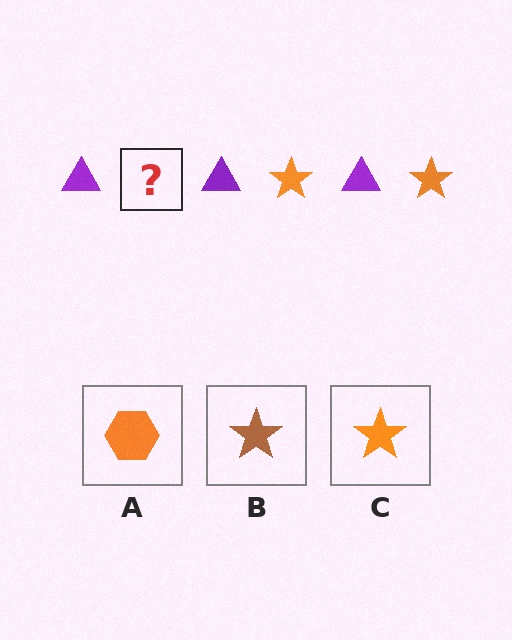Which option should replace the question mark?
Option C.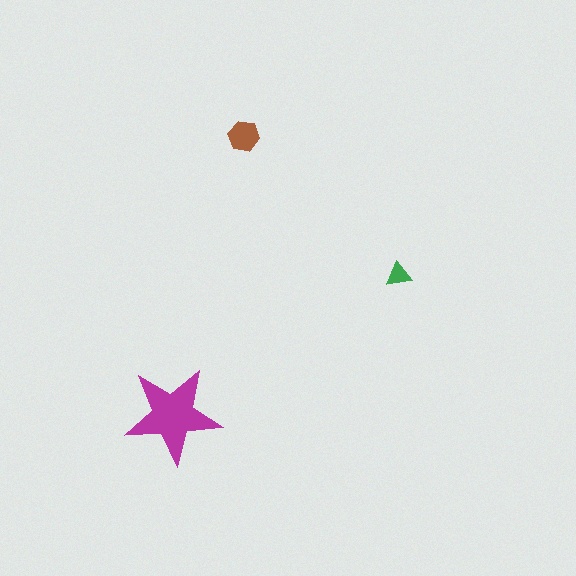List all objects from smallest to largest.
The green triangle, the brown hexagon, the magenta star.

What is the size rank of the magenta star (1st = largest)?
1st.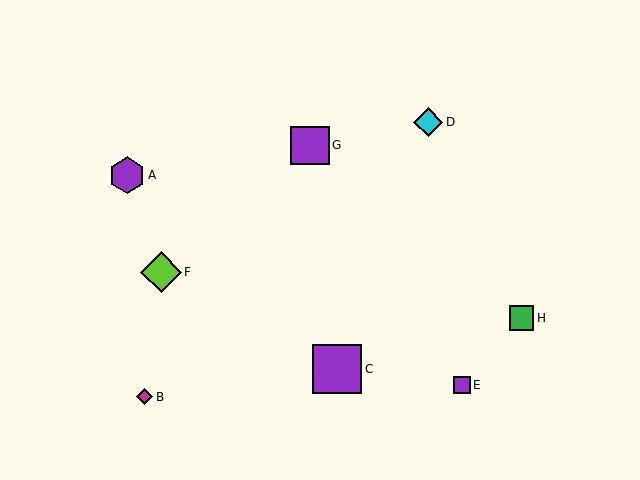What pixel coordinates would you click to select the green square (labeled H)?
Click at (522, 318) to select the green square H.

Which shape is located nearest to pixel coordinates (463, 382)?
The purple square (labeled E) at (462, 385) is nearest to that location.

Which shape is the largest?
The purple square (labeled C) is the largest.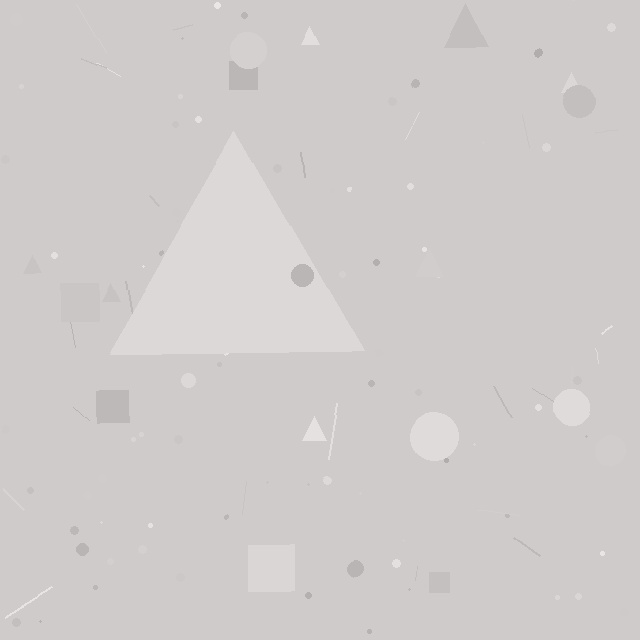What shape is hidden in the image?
A triangle is hidden in the image.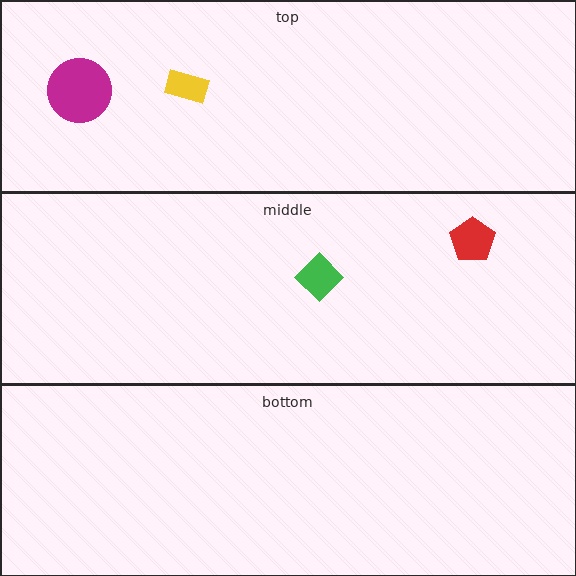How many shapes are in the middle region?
2.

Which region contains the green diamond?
The middle region.